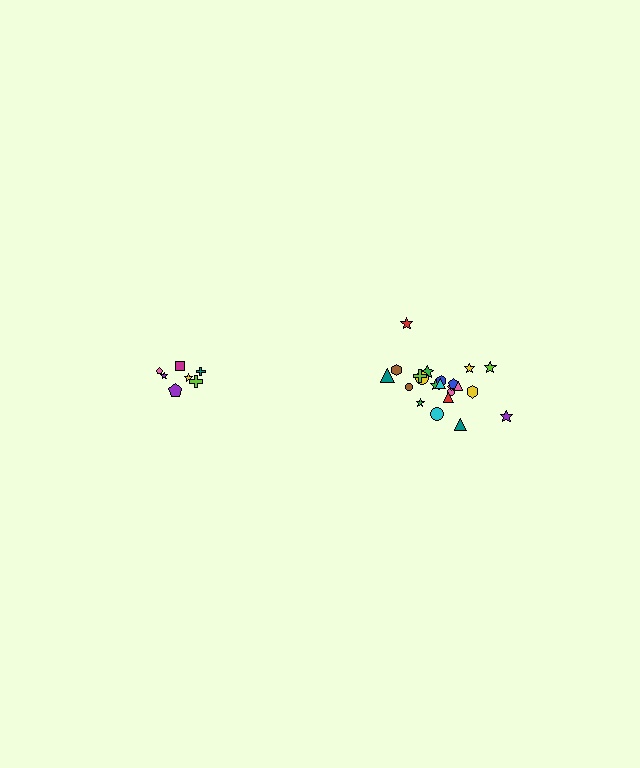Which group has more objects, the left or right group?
The right group.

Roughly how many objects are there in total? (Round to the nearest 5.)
Roughly 30 objects in total.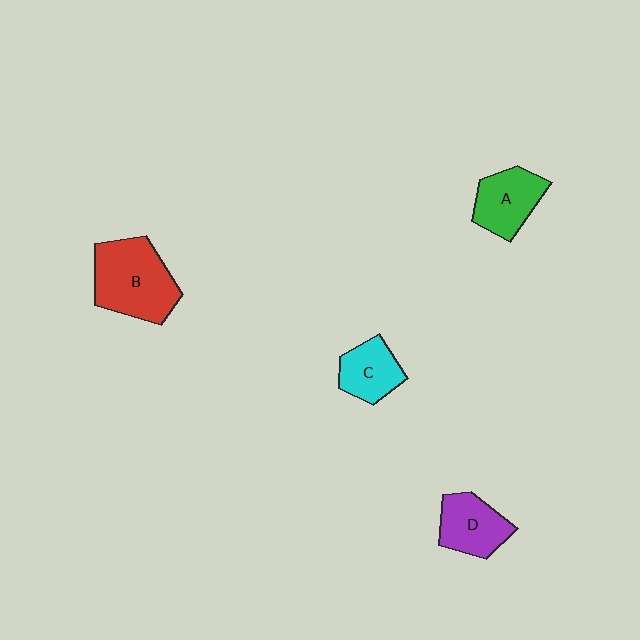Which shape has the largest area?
Shape B (red).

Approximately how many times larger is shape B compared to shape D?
Approximately 1.6 times.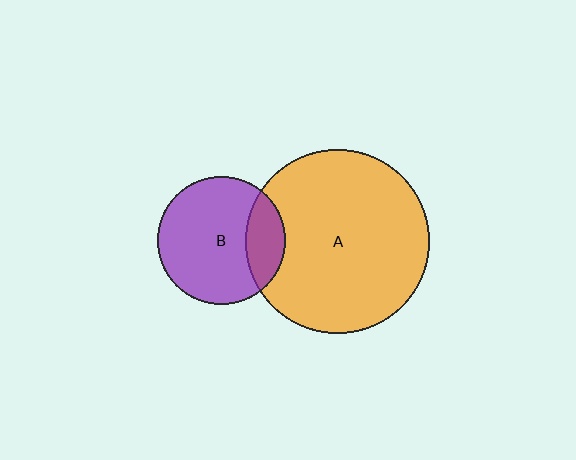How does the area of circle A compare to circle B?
Approximately 2.1 times.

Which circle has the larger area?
Circle A (orange).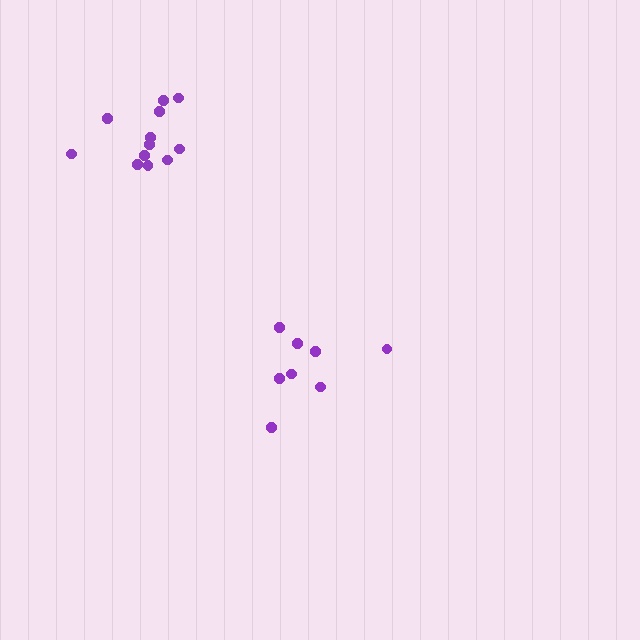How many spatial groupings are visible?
There are 2 spatial groupings.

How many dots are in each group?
Group 1: 8 dots, Group 2: 12 dots (20 total).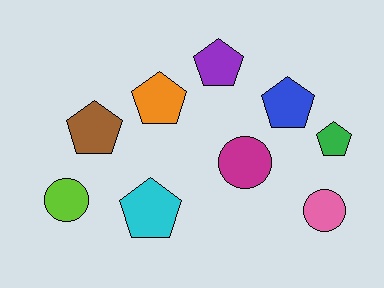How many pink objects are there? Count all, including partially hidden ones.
There is 1 pink object.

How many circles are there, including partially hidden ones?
There are 3 circles.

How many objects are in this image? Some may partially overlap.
There are 9 objects.